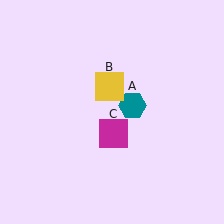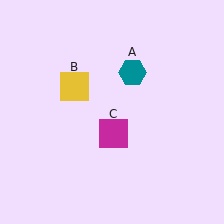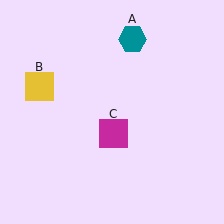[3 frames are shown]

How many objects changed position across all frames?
2 objects changed position: teal hexagon (object A), yellow square (object B).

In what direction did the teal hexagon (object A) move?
The teal hexagon (object A) moved up.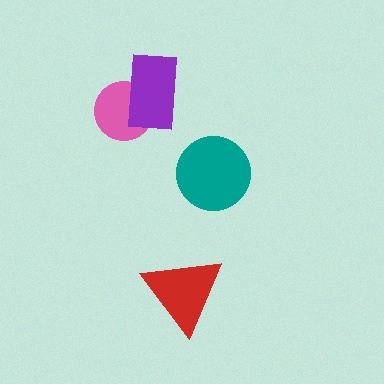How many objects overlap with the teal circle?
0 objects overlap with the teal circle.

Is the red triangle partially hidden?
No, no other shape covers it.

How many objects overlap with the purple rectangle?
1 object overlaps with the purple rectangle.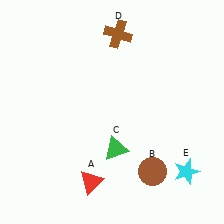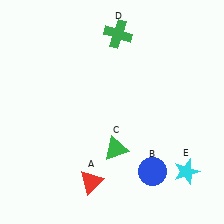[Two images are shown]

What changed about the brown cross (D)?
In Image 1, D is brown. In Image 2, it changed to green.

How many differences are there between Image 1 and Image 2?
There are 2 differences between the two images.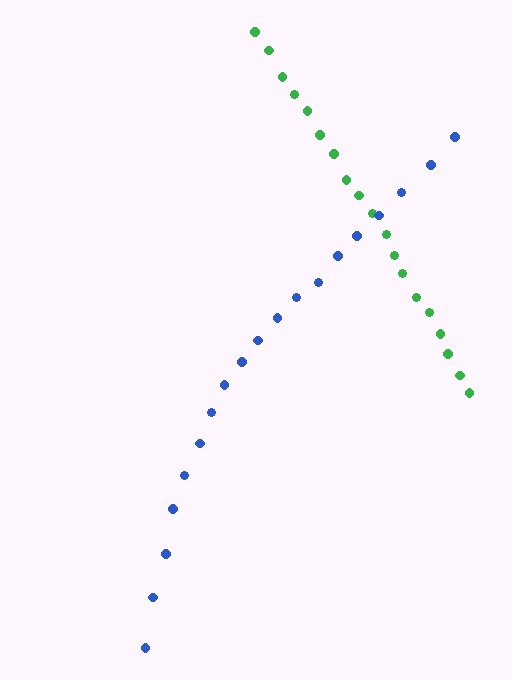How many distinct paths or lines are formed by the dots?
There are 2 distinct paths.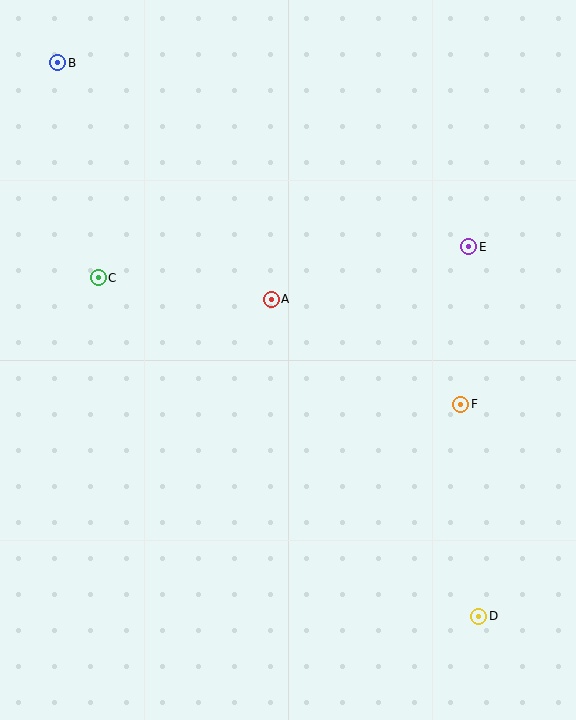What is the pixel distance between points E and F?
The distance between E and F is 158 pixels.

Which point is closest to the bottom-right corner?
Point D is closest to the bottom-right corner.